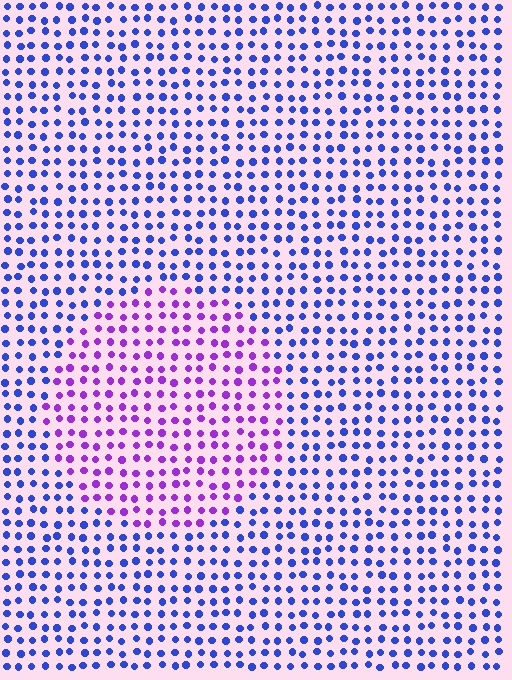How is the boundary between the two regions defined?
The boundary is defined purely by a slight shift in hue (about 49 degrees). Spacing, size, and orientation are identical on both sides.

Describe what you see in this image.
The image is filled with small blue elements in a uniform arrangement. A circle-shaped region is visible where the elements are tinted to a slightly different hue, forming a subtle color boundary.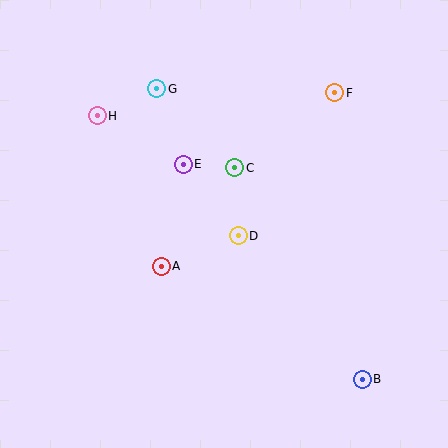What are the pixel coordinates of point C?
Point C is at (234, 168).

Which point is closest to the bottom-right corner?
Point B is closest to the bottom-right corner.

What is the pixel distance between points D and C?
The distance between D and C is 68 pixels.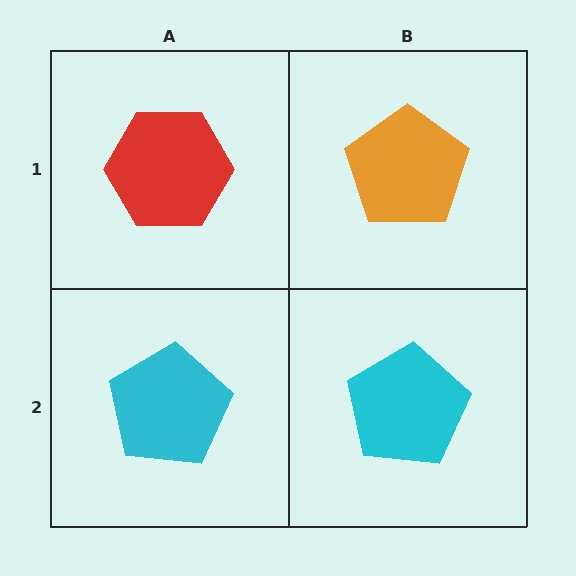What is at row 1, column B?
An orange pentagon.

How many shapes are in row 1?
2 shapes.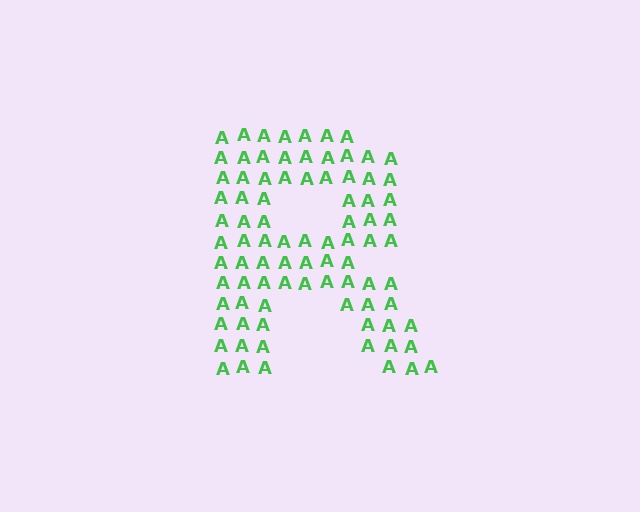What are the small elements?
The small elements are letter A's.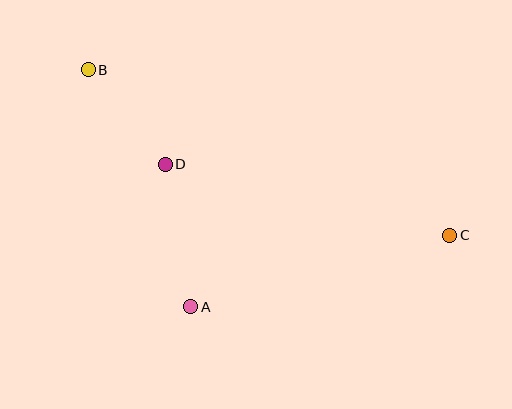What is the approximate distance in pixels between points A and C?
The distance between A and C is approximately 269 pixels.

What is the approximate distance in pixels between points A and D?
The distance between A and D is approximately 145 pixels.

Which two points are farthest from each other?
Points B and C are farthest from each other.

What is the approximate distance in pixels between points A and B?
The distance between A and B is approximately 258 pixels.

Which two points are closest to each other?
Points B and D are closest to each other.